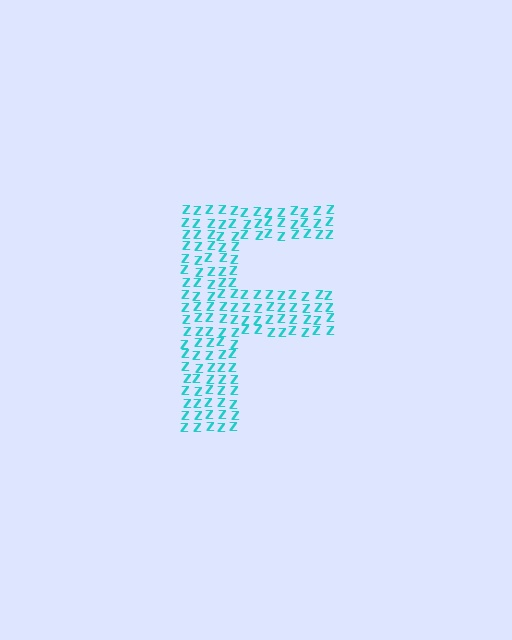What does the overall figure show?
The overall figure shows the letter F.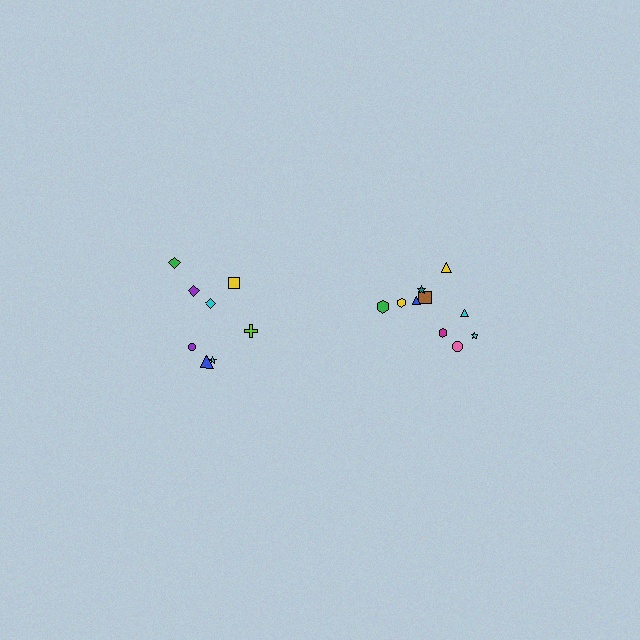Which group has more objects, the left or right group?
The right group.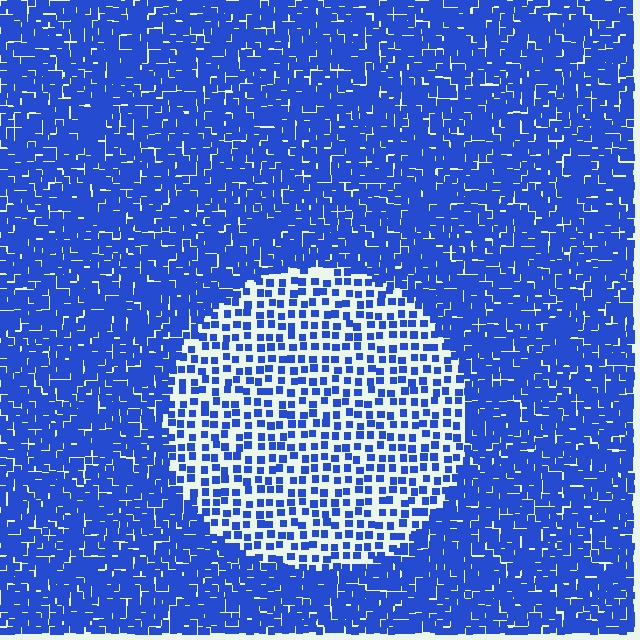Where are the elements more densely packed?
The elements are more densely packed outside the circle boundary.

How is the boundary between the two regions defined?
The boundary is defined by a change in element density (approximately 2.5x ratio). All elements are the same color, size, and shape.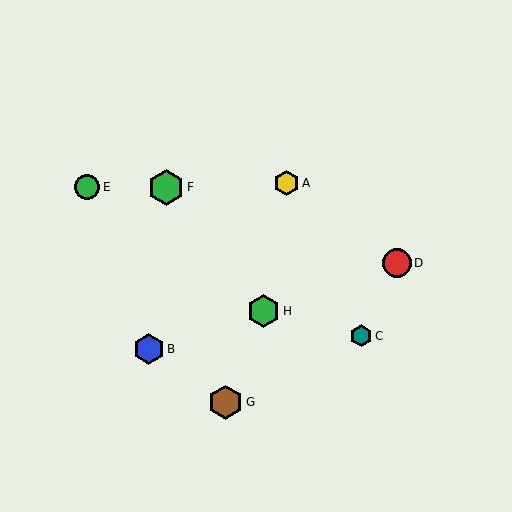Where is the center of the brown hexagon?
The center of the brown hexagon is at (226, 402).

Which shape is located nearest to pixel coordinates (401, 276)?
The red circle (labeled D) at (397, 263) is nearest to that location.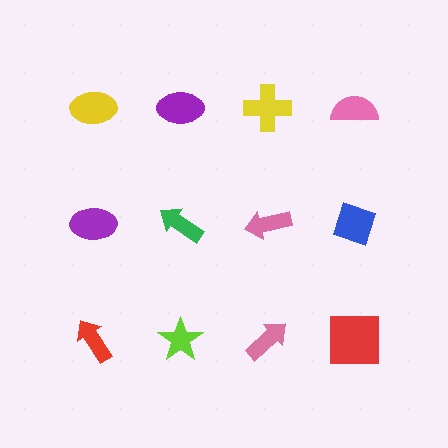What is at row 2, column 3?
A pink arrow.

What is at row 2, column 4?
A blue diamond.